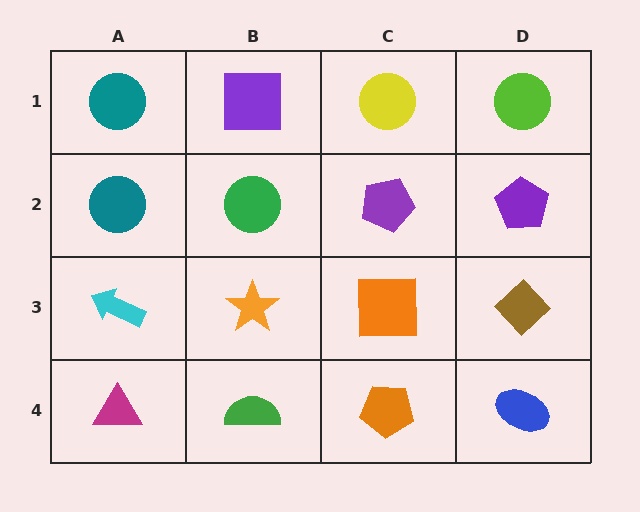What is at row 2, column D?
A purple pentagon.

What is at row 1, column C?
A yellow circle.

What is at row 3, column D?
A brown diamond.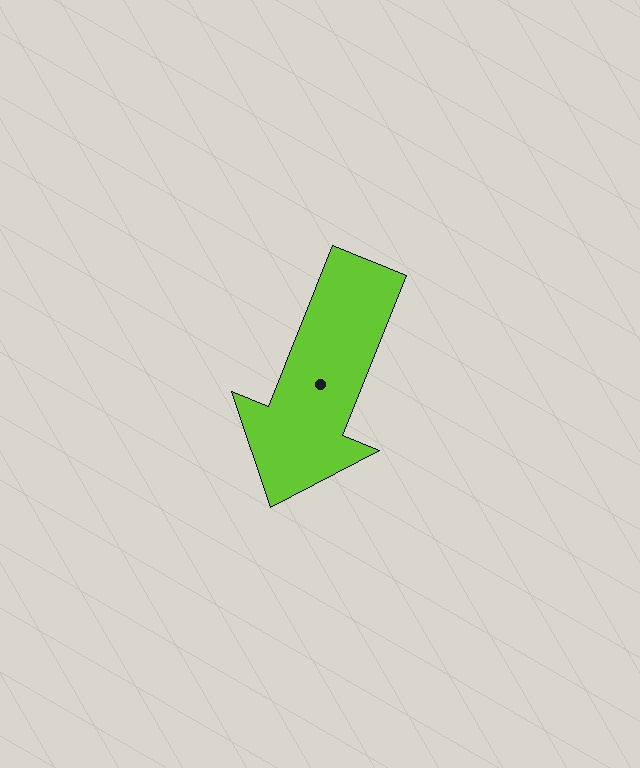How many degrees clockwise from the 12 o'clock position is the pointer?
Approximately 202 degrees.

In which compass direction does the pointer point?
South.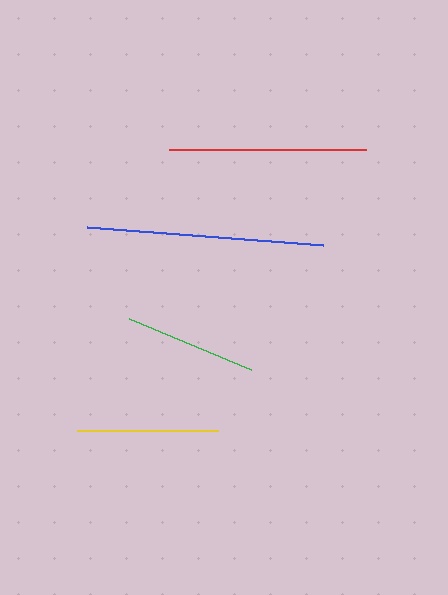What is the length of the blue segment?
The blue segment is approximately 236 pixels long.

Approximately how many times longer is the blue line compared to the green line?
The blue line is approximately 1.8 times the length of the green line.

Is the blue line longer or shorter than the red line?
The blue line is longer than the red line.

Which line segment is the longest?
The blue line is the longest at approximately 236 pixels.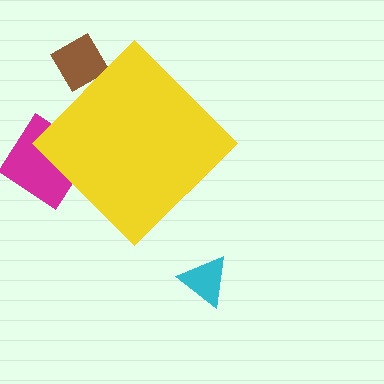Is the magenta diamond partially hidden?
Yes, the magenta diamond is partially hidden behind the yellow diamond.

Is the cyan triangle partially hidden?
No, the cyan triangle is fully visible.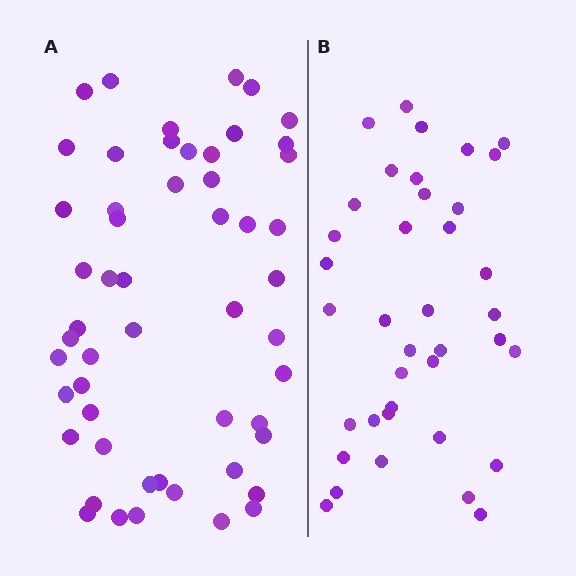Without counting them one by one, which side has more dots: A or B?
Region A (the left region) has more dots.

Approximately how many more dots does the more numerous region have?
Region A has approximately 15 more dots than region B.